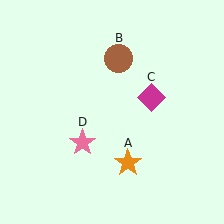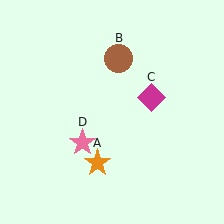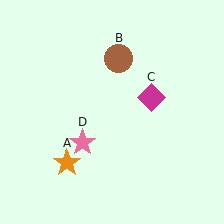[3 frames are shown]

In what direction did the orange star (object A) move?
The orange star (object A) moved left.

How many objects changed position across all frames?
1 object changed position: orange star (object A).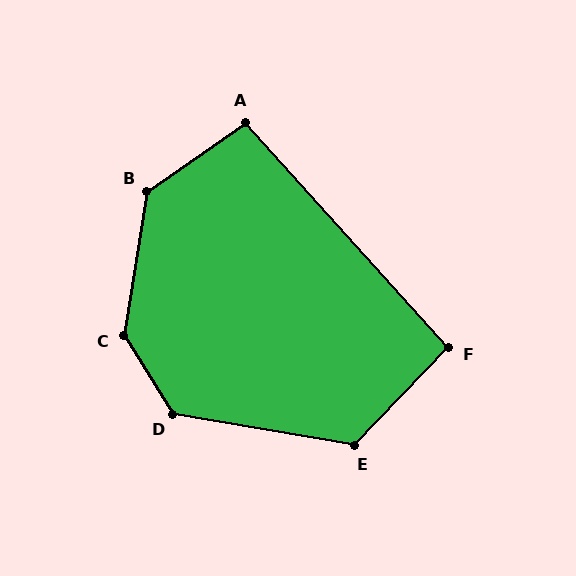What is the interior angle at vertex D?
Approximately 132 degrees (obtuse).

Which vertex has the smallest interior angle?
F, at approximately 94 degrees.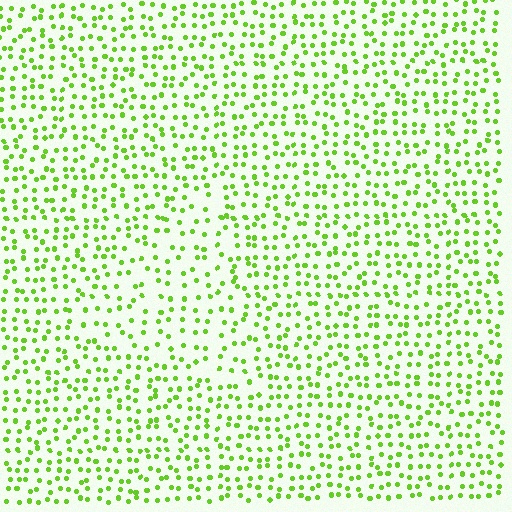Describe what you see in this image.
The image contains small lime elements arranged at two different densities. A triangle-shaped region is visible where the elements are less densely packed than the surrounding area.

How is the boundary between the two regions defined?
The boundary is defined by a change in element density (approximately 1.6x ratio). All elements are the same color, size, and shape.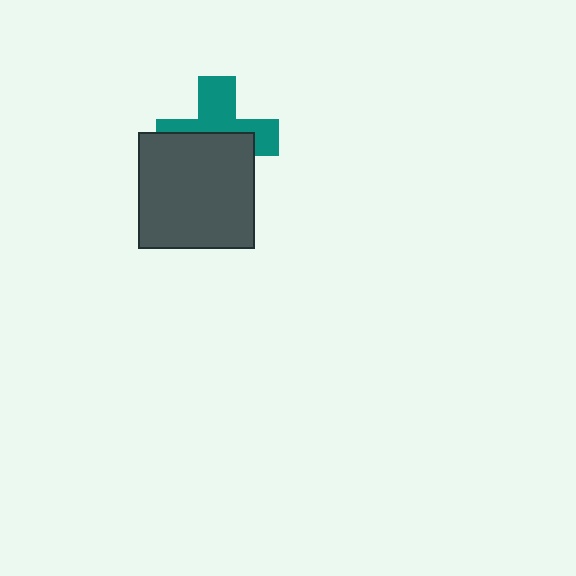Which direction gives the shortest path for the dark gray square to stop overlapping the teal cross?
Moving down gives the shortest separation.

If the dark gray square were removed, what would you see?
You would see the complete teal cross.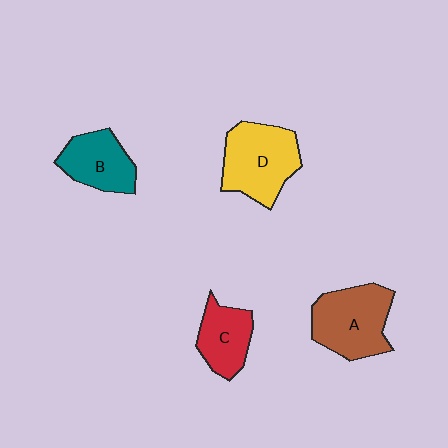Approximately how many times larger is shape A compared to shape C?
Approximately 1.5 times.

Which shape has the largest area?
Shape D (yellow).